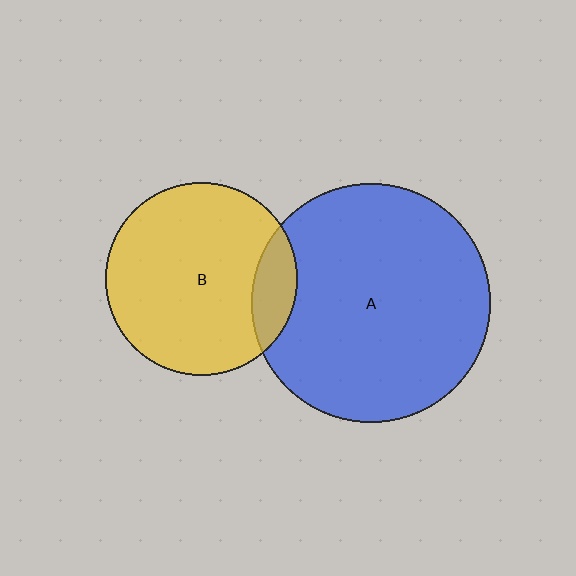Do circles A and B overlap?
Yes.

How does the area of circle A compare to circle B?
Approximately 1.5 times.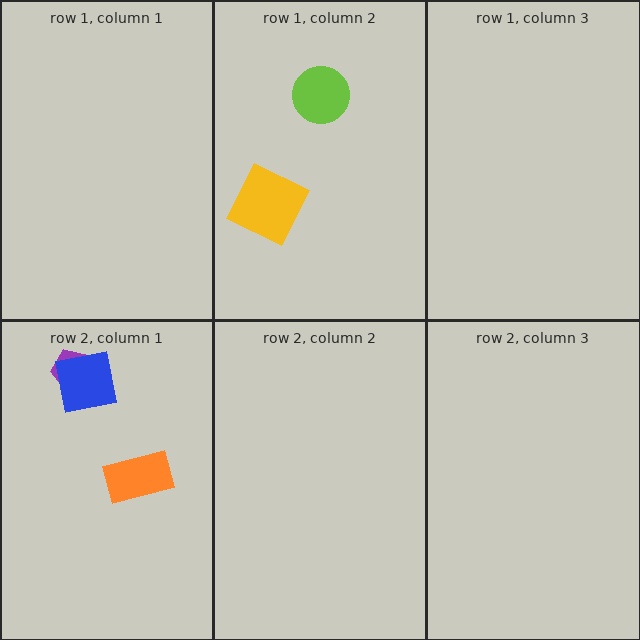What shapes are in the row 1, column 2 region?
The yellow square, the lime circle.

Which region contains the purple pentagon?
The row 2, column 1 region.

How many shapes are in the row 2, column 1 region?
3.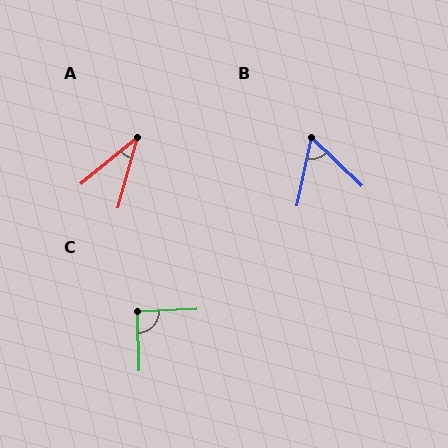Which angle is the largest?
C, at approximately 90 degrees.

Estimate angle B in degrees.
Approximately 58 degrees.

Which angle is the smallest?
A, at approximately 35 degrees.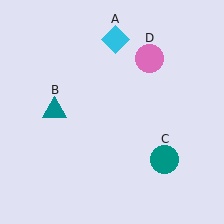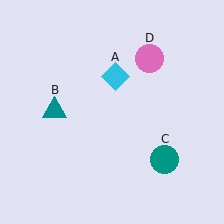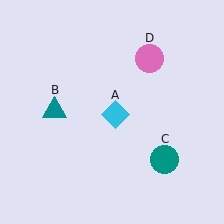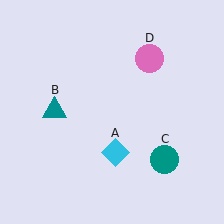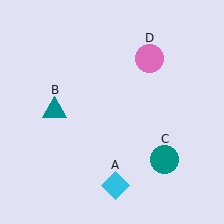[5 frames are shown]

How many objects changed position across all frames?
1 object changed position: cyan diamond (object A).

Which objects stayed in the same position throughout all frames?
Teal triangle (object B) and teal circle (object C) and pink circle (object D) remained stationary.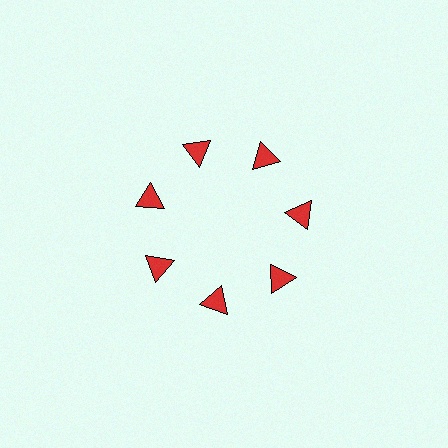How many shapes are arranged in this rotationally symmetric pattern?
There are 7 shapes, arranged in 7 groups of 1.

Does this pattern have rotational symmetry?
Yes, this pattern has 7-fold rotational symmetry. It looks the same after rotating 51 degrees around the center.